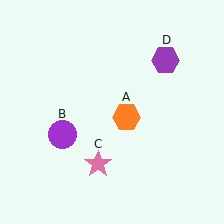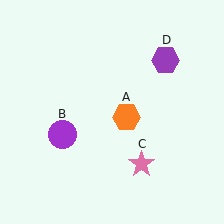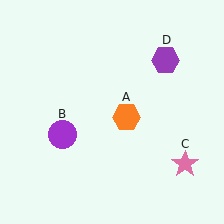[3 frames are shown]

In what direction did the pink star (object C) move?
The pink star (object C) moved right.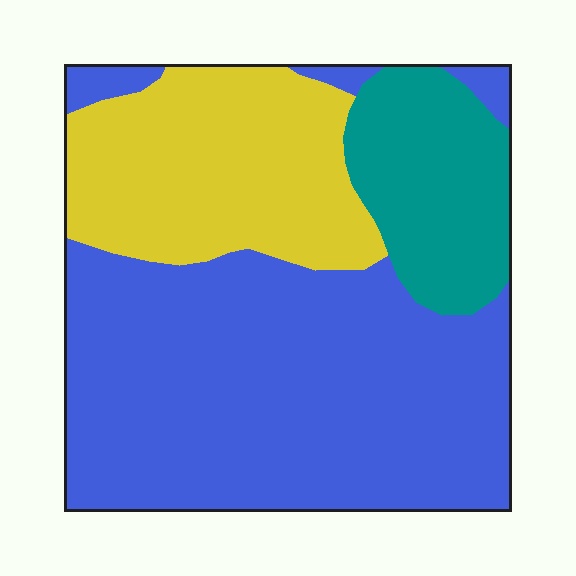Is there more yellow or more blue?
Blue.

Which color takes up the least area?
Teal, at roughly 15%.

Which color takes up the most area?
Blue, at roughly 60%.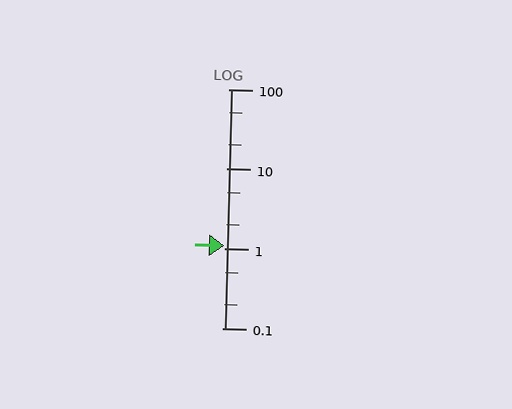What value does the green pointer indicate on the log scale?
The pointer indicates approximately 1.1.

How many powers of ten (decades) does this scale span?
The scale spans 3 decades, from 0.1 to 100.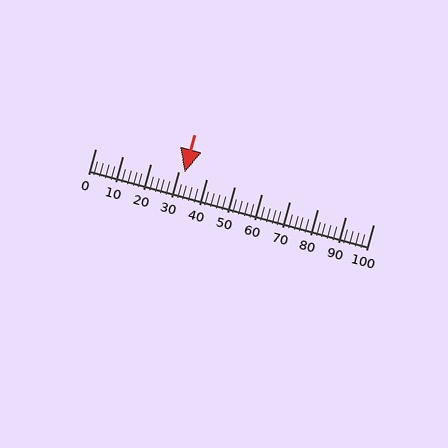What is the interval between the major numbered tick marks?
The major tick marks are spaced 10 units apart.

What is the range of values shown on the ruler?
The ruler shows values from 0 to 100.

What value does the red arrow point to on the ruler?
The red arrow points to approximately 32.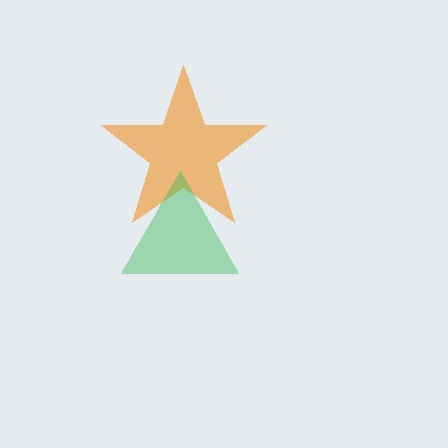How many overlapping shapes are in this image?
There are 2 overlapping shapes in the image.